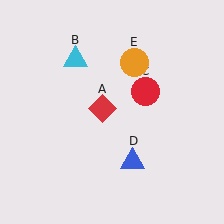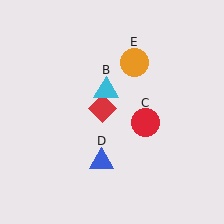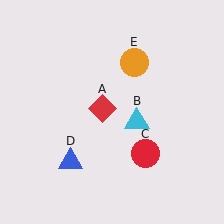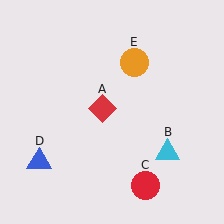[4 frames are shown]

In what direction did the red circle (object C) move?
The red circle (object C) moved down.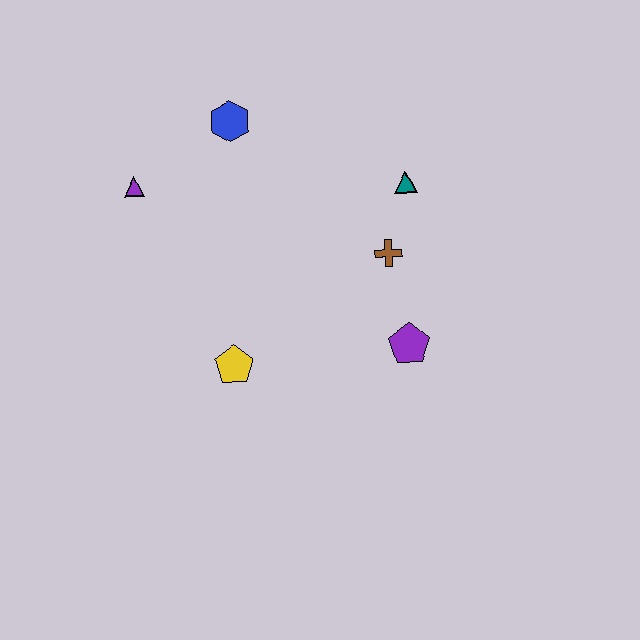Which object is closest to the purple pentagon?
The brown cross is closest to the purple pentagon.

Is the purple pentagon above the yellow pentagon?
Yes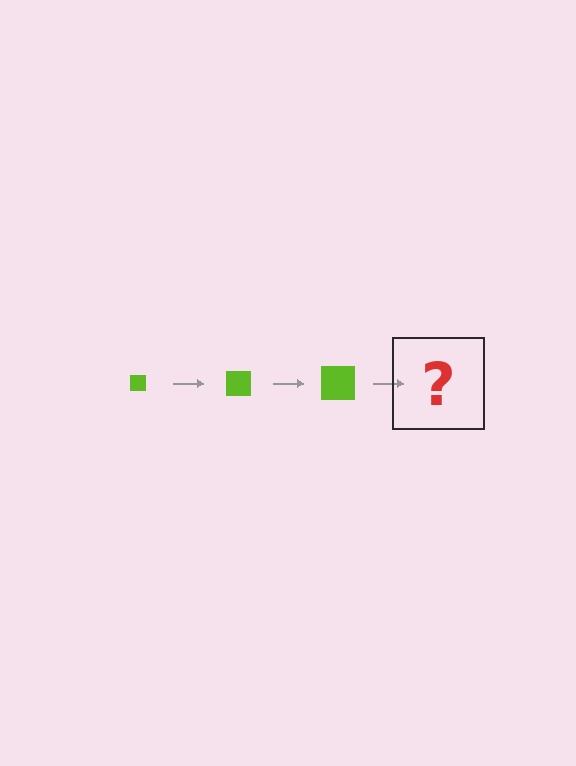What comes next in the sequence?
The next element should be a lime square, larger than the previous one.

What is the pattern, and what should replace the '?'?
The pattern is that the square gets progressively larger each step. The '?' should be a lime square, larger than the previous one.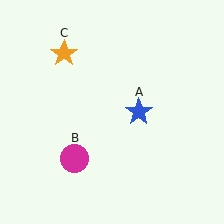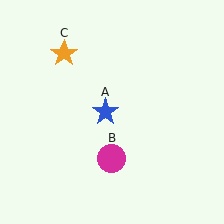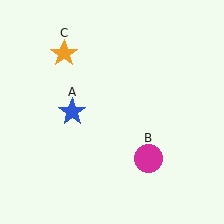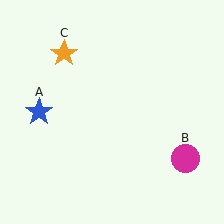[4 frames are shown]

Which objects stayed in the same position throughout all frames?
Orange star (object C) remained stationary.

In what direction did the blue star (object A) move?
The blue star (object A) moved left.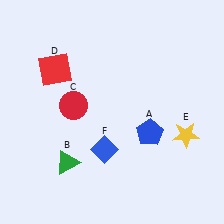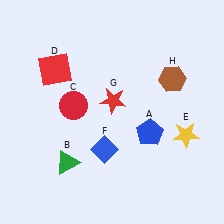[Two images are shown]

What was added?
A red star (G), a brown hexagon (H) were added in Image 2.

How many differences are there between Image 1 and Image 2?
There are 2 differences between the two images.